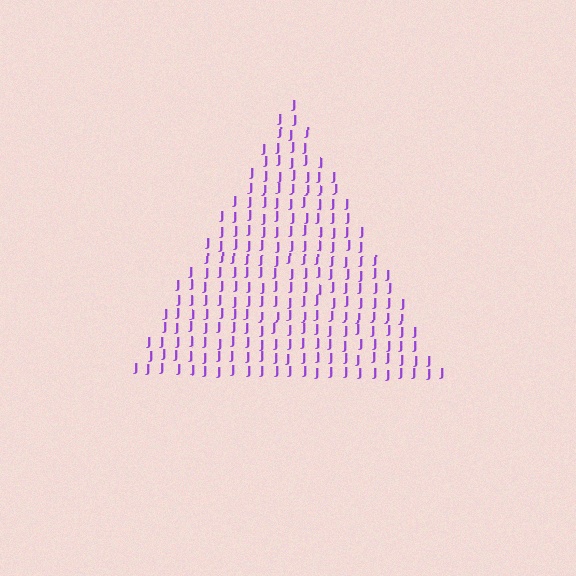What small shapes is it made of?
It is made of small letter J's.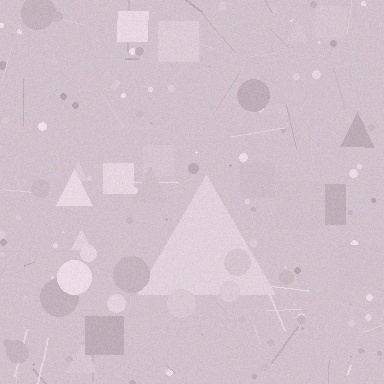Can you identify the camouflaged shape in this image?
The camouflaged shape is a triangle.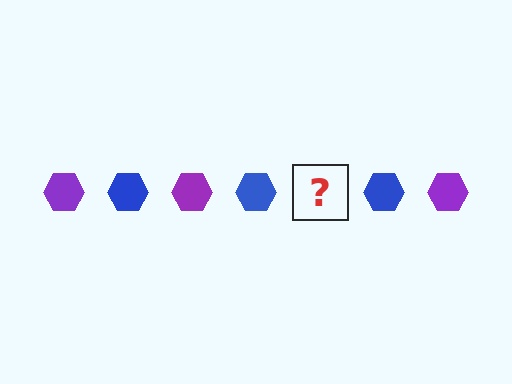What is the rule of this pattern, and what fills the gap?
The rule is that the pattern cycles through purple, blue hexagons. The gap should be filled with a purple hexagon.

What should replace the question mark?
The question mark should be replaced with a purple hexagon.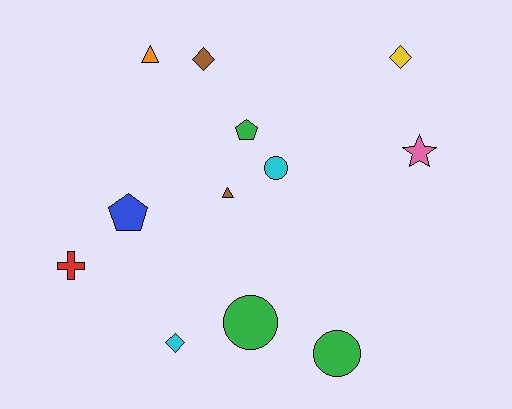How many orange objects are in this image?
There is 1 orange object.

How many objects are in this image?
There are 12 objects.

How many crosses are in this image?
There is 1 cross.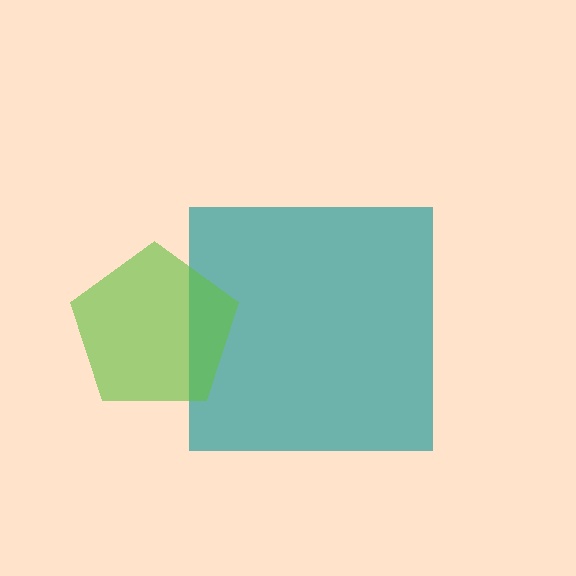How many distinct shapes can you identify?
There are 2 distinct shapes: a teal square, a lime pentagon.